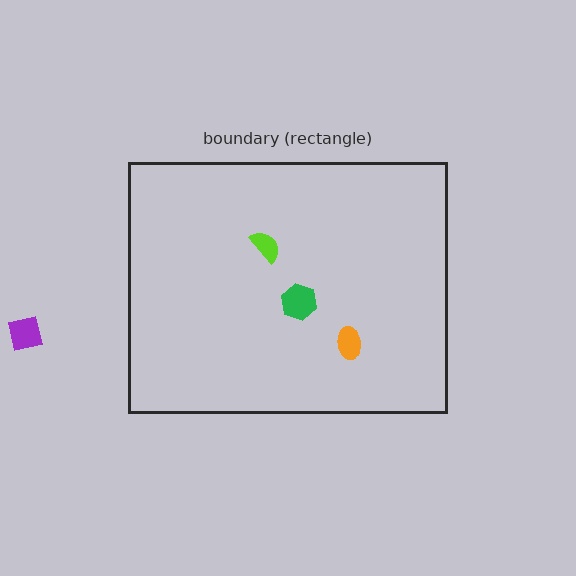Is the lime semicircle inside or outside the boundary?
Inside.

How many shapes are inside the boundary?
3 inside, 1 outside.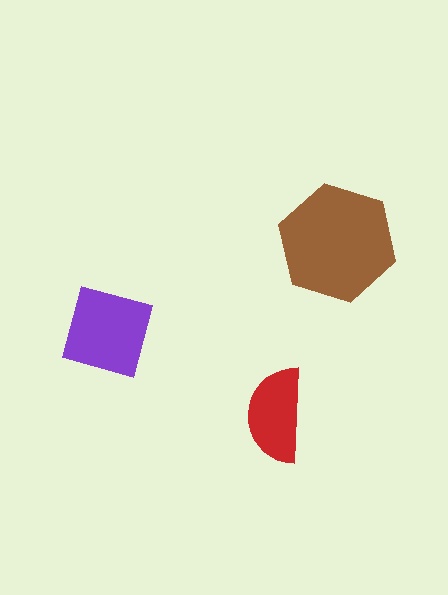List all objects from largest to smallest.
The brown hexagon, the purple square, the red semicircle.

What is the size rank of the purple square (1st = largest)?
2nd.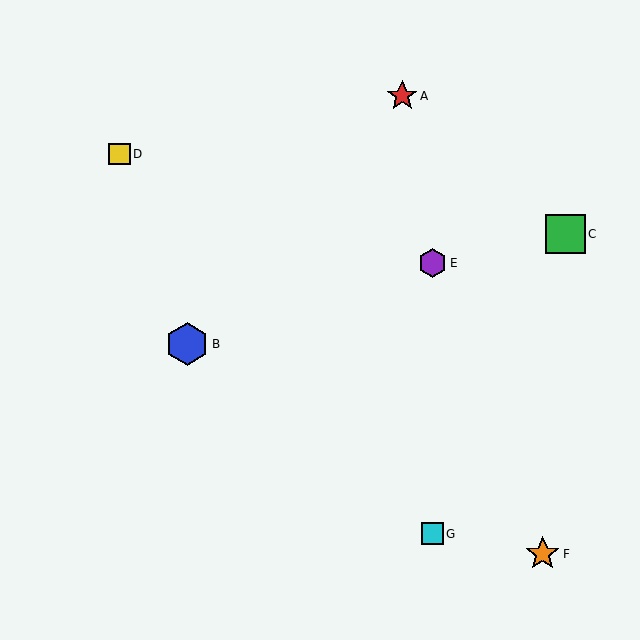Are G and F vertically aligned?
No, G is at x≈433 and F is at x≈543.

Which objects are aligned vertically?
Objects E, G are aligned vertically.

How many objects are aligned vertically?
2 objects (E, G) are aligned vertically.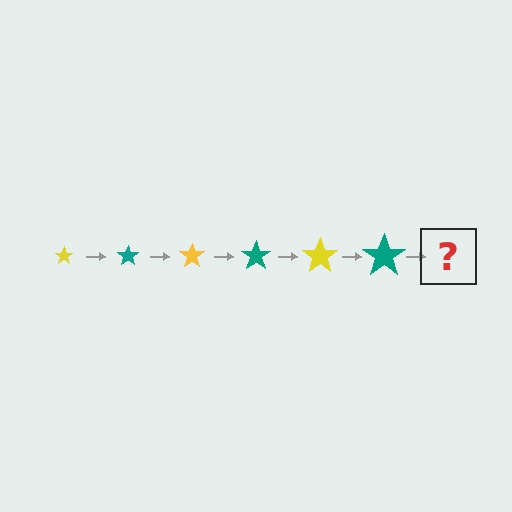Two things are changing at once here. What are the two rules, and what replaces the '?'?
The two rules are that the star grows larger each step and the color cycles through yellow and teal. The '?' should be a yellow star, larger than the previous one.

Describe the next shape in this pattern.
It should be a yellow star, larger than the previous one.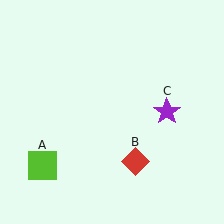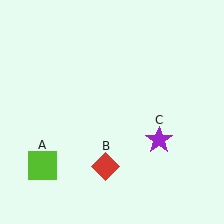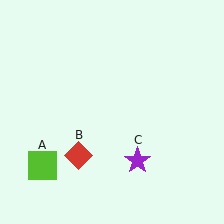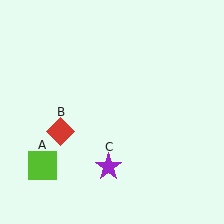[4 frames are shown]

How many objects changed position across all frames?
2 objects changed position: red diamond (object B), purple star (object C).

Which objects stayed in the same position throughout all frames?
Lime square (object A) remained stationary.